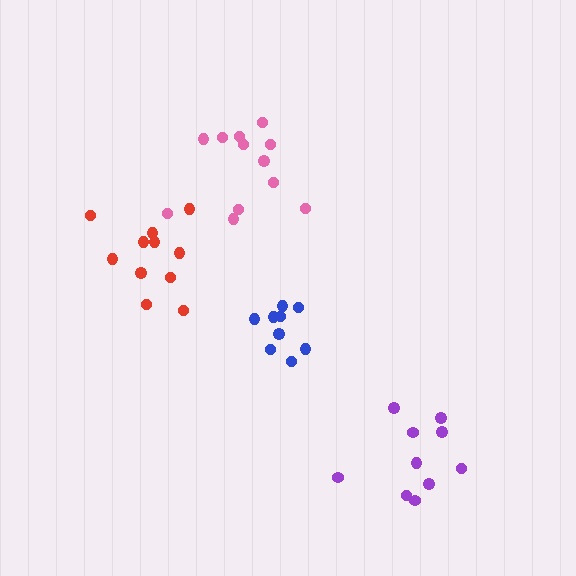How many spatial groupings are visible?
There are 4 spatial groupings.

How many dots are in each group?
Group 1: 10 dots, Group 2: 9 dots, Group 3: 11 dots, Group 4: 12 dots (42 total).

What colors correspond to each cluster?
The clusters are colored: purple, blue, red, pink.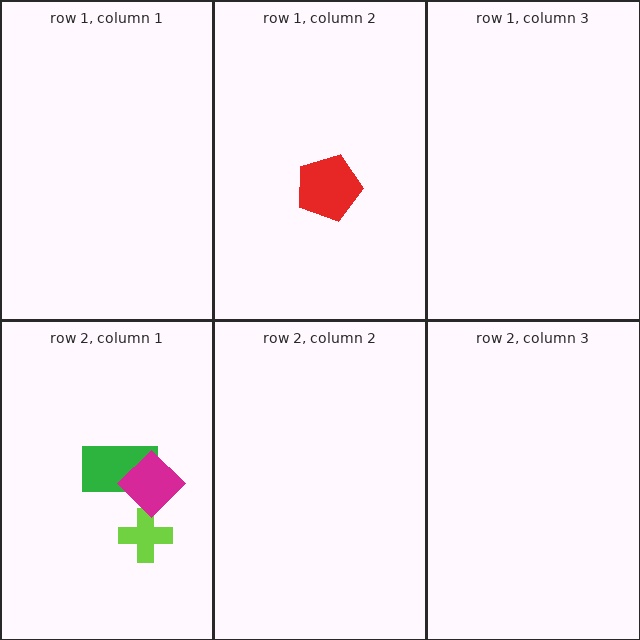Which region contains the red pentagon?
The row 1, column 2 region.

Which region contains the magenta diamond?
The row 2, column 1 region.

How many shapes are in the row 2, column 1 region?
3.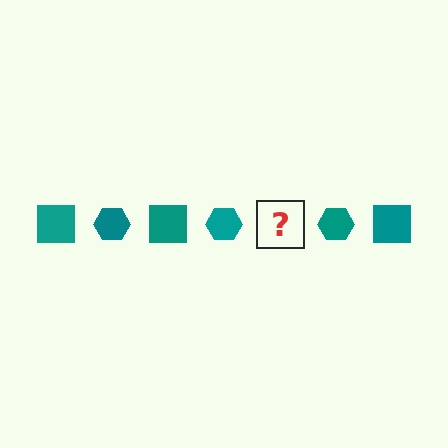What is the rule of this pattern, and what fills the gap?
The rule is that the pattern cycles through square, hexagon shapes in teal. The gap should be filled with a teal square.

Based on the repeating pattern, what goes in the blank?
The blank should be a teal square.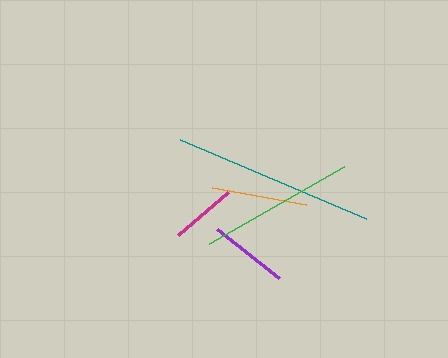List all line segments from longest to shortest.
From longest to shortest: teal, green, orange, purple, magenta.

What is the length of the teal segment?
The teal segment is approximately 203 pixels long.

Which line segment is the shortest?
The magenta line is the shortest at approximately 66 pixels.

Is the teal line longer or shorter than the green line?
The teal line is longer than the green line.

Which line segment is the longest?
The teal line is the longest at approximately 203 pixels.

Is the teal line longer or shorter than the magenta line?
The teal line is longer than the magenta line.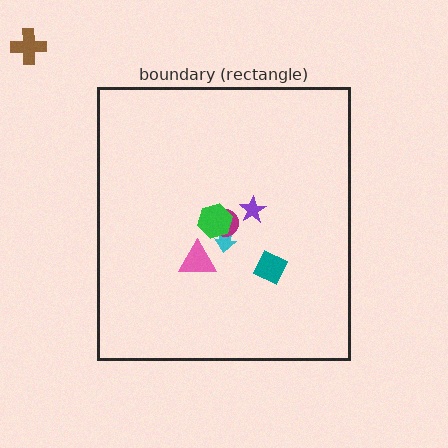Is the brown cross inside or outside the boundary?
Outside.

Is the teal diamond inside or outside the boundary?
Inside.